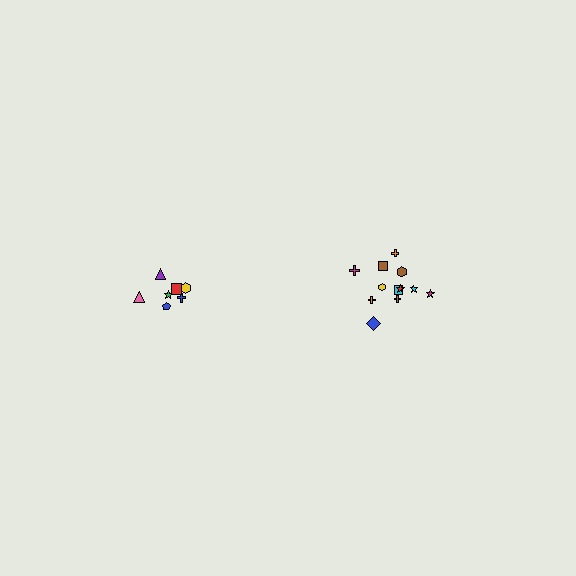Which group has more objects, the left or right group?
The right group.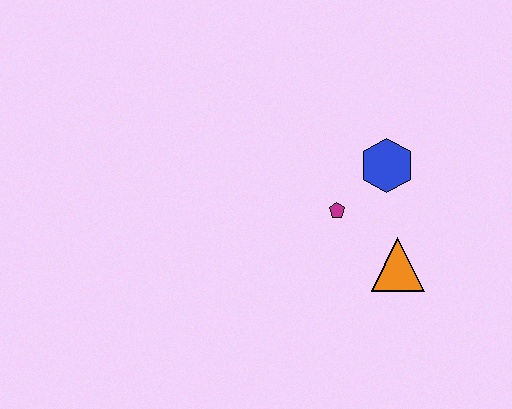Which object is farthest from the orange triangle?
The blue hexagon is farthest from the orange triangle.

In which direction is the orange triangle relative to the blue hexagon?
The orange triangle is below the blue hexagon.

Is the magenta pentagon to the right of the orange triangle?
No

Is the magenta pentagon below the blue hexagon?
Yes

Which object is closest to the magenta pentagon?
The blue hexagon is closest to the magenta pentagon.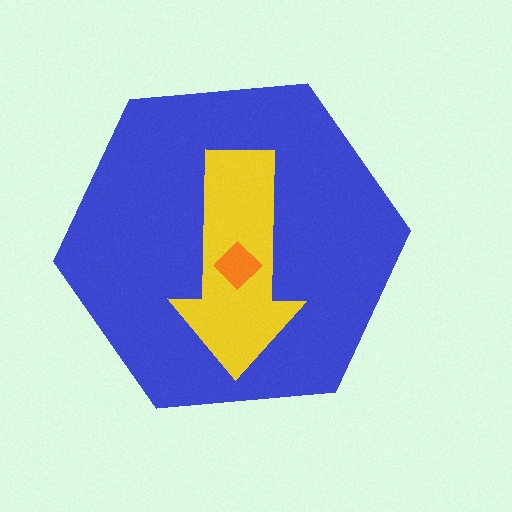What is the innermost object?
The orange diamond.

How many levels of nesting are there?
3.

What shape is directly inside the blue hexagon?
The yellow arrow.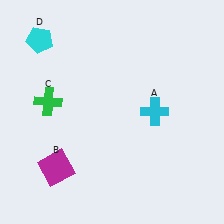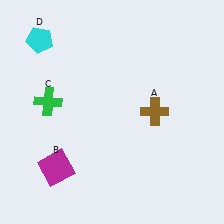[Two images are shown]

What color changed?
The cross (A) changed from cyan in Image 1 to brown in Image 2.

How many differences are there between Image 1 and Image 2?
There is 1 difference between the two images.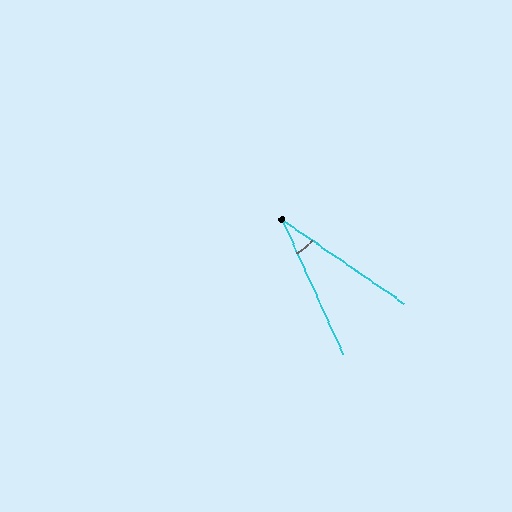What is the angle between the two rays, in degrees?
Approximately 31 degrees.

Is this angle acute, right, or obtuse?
It is acute.